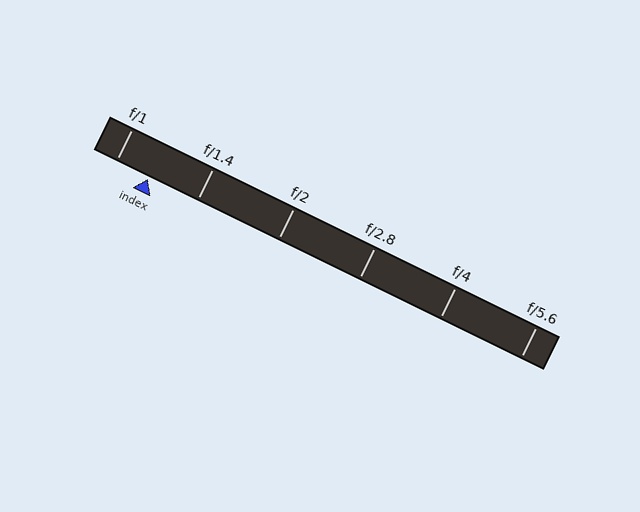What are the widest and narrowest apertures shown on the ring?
The widest aperture shown is f/1 and the narrowest is f/5.6.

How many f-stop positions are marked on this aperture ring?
There are 6 f-stop positions marked.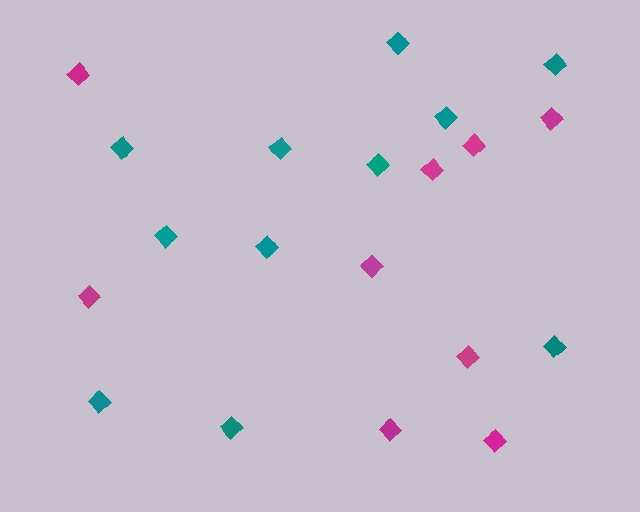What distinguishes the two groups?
There are 2 groups: one group of magenta diamonds (9) and one group of teal diamonds (11).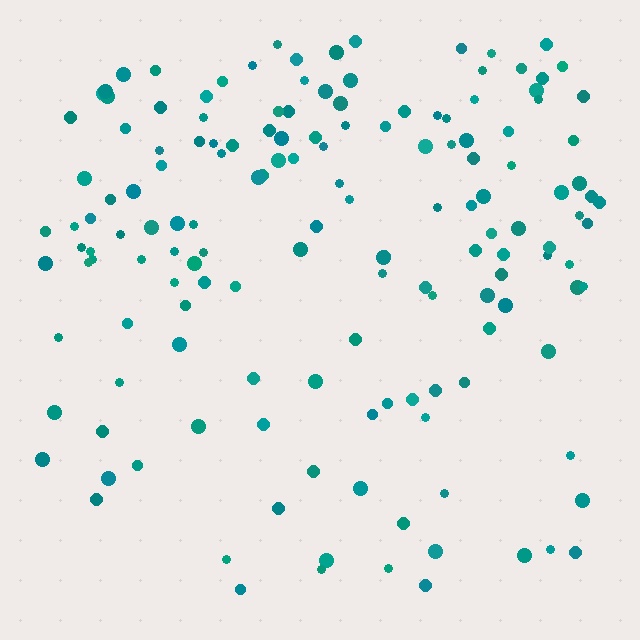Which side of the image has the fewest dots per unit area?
The bottom.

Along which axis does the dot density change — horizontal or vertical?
Vertical.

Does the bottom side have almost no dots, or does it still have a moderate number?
Still a moderate number, just noticeably fewer than the top.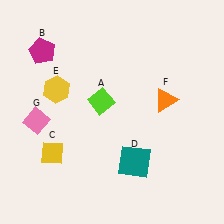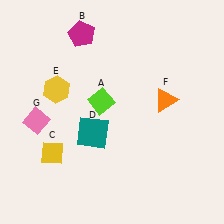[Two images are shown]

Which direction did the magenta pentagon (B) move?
The magenta pentagon (B) moved right.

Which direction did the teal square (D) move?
The teal square (D) moved left.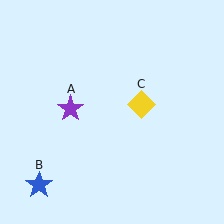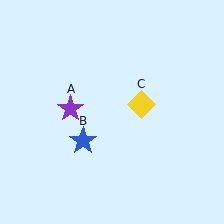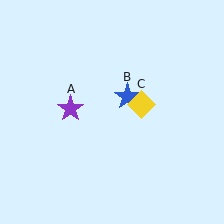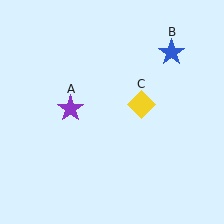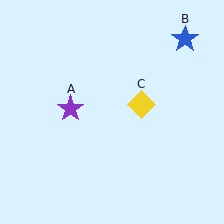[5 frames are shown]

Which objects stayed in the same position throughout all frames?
Purple star (object A) and yellow diamond (object C) remained stationary.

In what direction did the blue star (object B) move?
The blue star (object B) moved up and to the right.